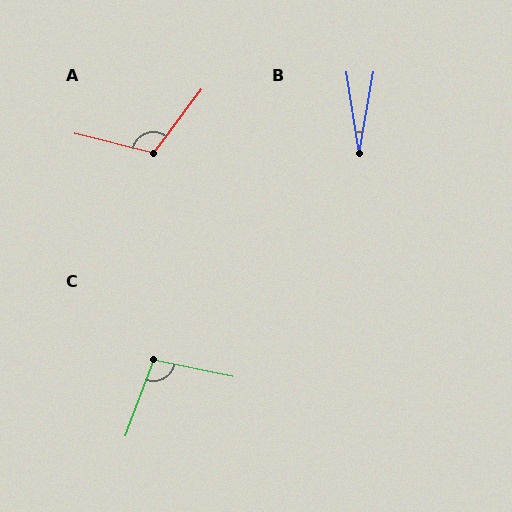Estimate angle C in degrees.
Approximately 99 degrees.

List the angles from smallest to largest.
B (19°), C (99°), A (113°).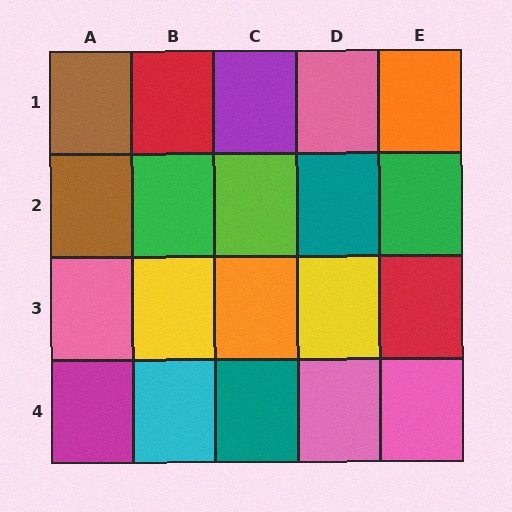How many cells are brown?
2 cells are brown.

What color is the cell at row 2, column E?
Green.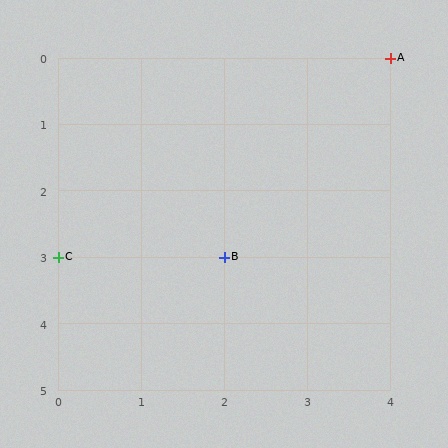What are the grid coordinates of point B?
Point B is at grid coordinates (2, 3).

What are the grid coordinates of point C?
Point C is at grid coordinates (0, 3).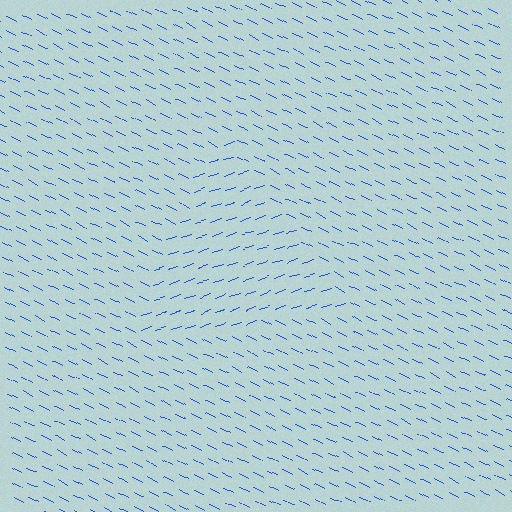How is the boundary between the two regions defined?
The boundary is defined purely by a change in line orientation (approximately 45 degrees difference). All lines are the same color and thickness.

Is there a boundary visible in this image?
Yes, there is a texture boundary formed by a change in line orientation.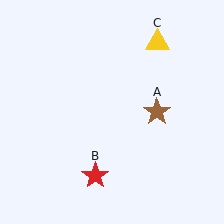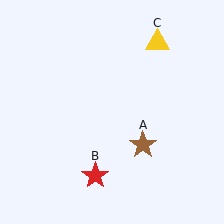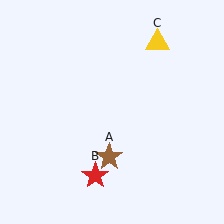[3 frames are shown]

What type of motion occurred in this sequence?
The brown star (object A) rotated clockwise around the center of the scene.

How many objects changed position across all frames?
1 object changed position: brown star (object A).